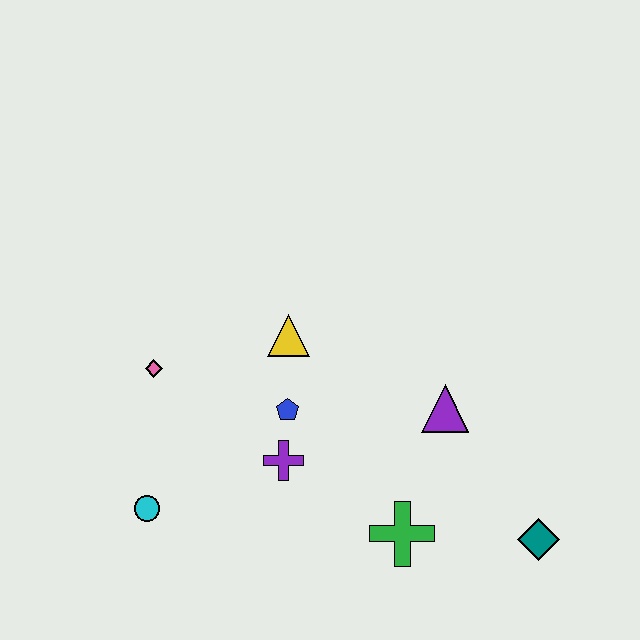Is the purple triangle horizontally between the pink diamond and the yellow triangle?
No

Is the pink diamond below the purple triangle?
No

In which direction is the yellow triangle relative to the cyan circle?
The yellow triangle is above the cyan circle.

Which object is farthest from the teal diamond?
The pink diamond is farthest from the teal diamond.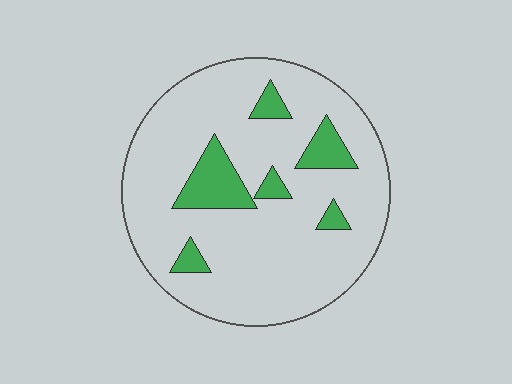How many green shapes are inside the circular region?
6.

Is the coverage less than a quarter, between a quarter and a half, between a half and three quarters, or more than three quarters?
Less than a quarter.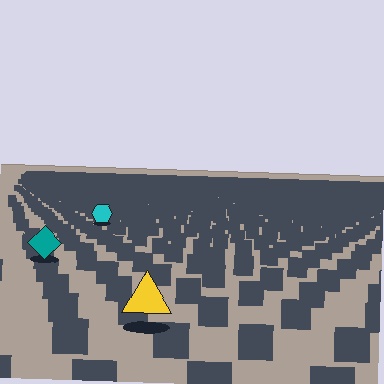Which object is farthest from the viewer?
The cyan hexagon is farthest from the viewer. It appears smaller and the ground texture around it is denser.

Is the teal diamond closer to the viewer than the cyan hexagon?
Yes. The teal diamond is closer — you can tell from the texture gradient: the ground texture is coarser near it.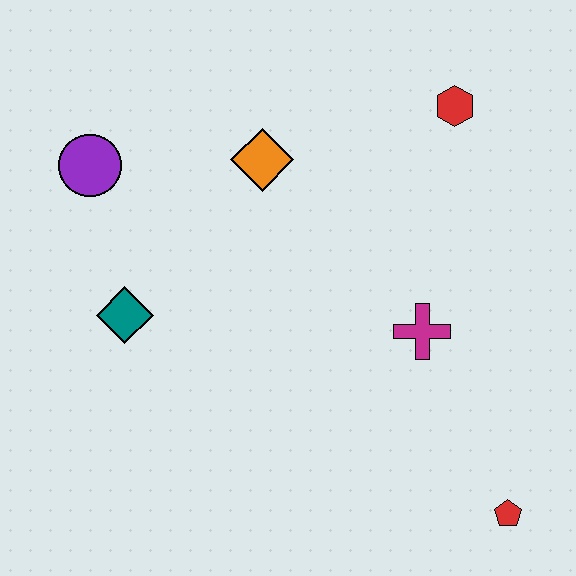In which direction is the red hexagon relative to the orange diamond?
The red hexagon is to the right of the orange diamond.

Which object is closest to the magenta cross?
The red pentagon is closest to the magenta cross.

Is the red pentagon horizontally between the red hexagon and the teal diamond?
No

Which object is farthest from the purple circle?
The red pentagon is farthest from the purple circle.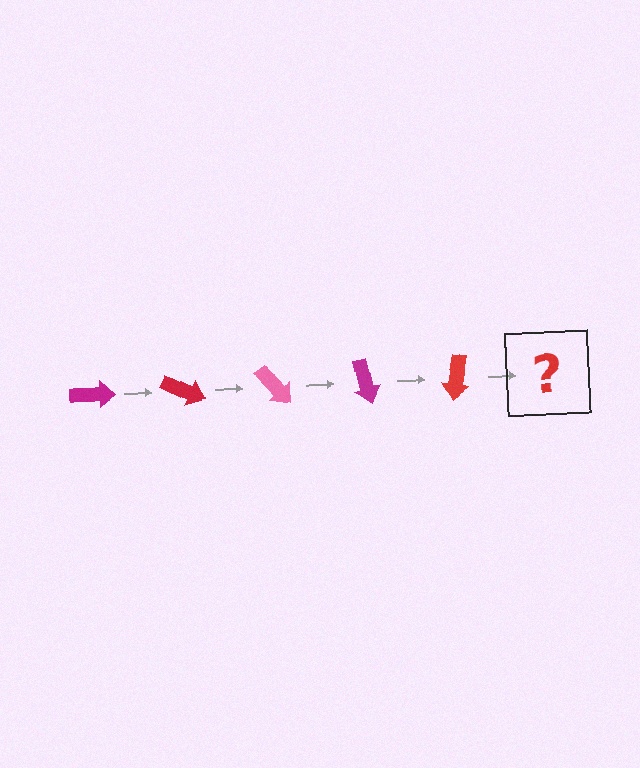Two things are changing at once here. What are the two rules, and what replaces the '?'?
The two rules are that it rotates 25 degrees each step and the color cycles through magenta, red, and pink. The '?' should be a pink arrow, rotated 125 degrees from the start.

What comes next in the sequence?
The next element should be a pink arrow, rotated 125 degrees from the start.